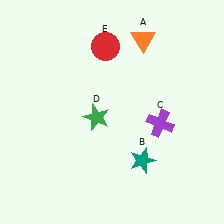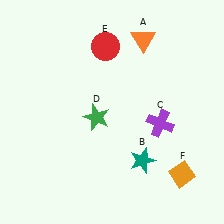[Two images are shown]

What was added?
An orange diamond (F) was added in Image 2.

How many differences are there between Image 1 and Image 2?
There is 1 difference between the two images.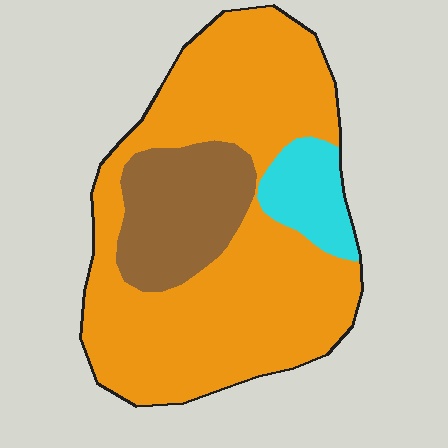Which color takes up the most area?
Orange, at roughly 70%.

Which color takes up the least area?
Cyan, at roughly 10%.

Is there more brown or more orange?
Orange.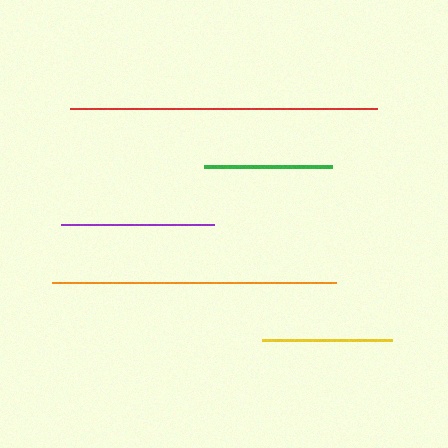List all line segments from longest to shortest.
From longest to shortest: red, orange, purple, yellow, green.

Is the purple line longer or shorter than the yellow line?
The purple line is longer than the yellow line.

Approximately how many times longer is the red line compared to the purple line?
The red line is approximately 2.0 times the length of the purple line.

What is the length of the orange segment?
The orange segment is approximately 284 pixels long.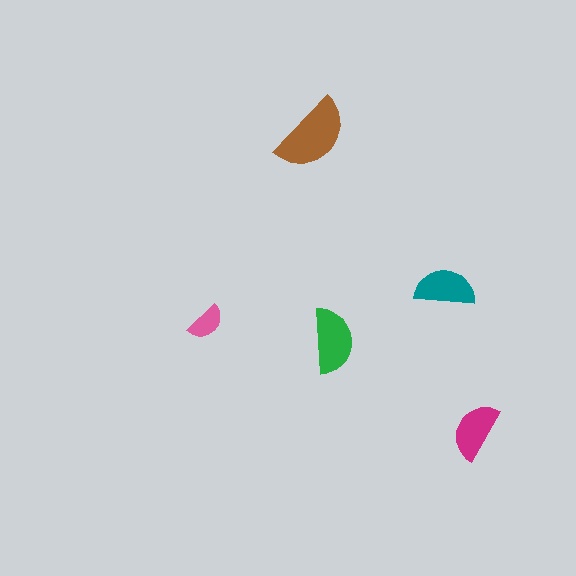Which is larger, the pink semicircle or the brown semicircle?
The brown one.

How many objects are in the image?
There are 5 objects in the image.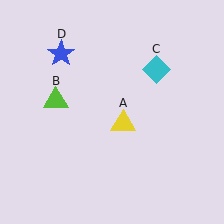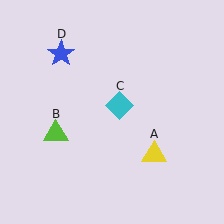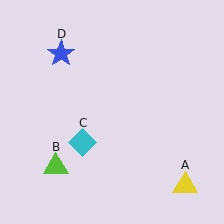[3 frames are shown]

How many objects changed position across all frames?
3 objects changed position: yellow triangle (object A), lime triangle (object B), cyan diamond (object C).